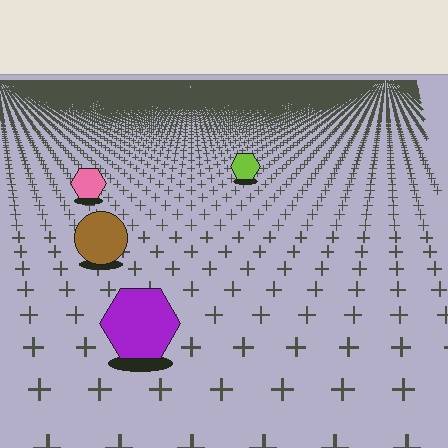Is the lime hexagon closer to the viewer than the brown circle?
No. The brown circle is closer — you can tell from the texture gradient: the ground texture is coarser near it.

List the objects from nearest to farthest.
From nearest to farthest: the purple hexagon, the brown circle, the pink hexagon, the lime hexagon.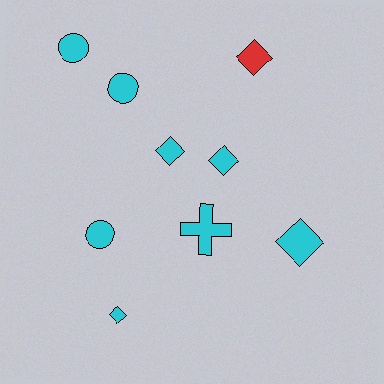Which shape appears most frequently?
Diamond, with 5 objects.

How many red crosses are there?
There are no red crosses.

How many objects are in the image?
There are 9 objects.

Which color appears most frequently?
Cyan, with 8 objects.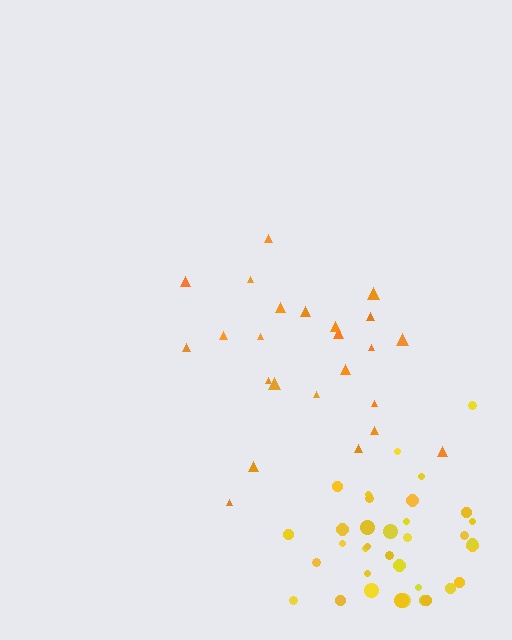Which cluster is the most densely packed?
Yellow.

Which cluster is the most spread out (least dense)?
Orange.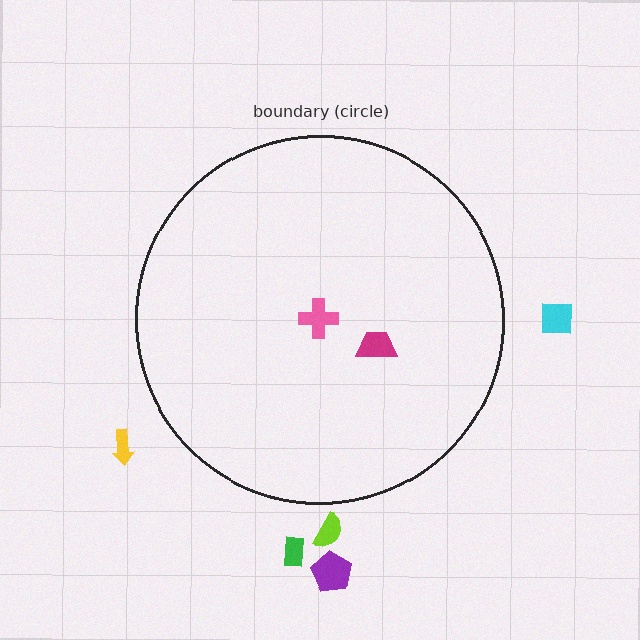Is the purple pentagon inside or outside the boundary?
Outside.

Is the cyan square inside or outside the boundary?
Outside.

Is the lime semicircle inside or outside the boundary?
Outside.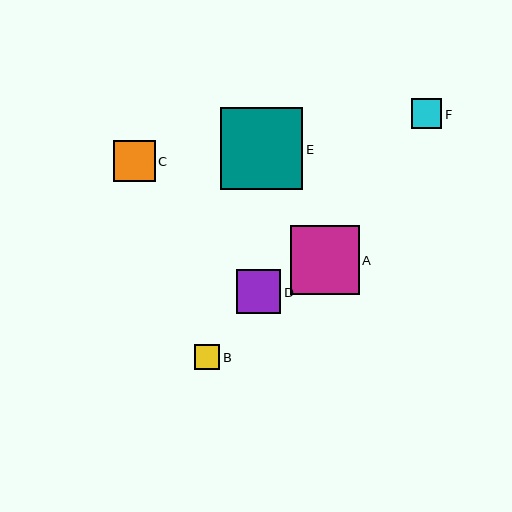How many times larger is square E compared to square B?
Square E is approximately 3.3 times the size of square B.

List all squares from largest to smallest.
From largest to smallest: E, A, D, C, F, B.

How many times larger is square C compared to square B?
Square C is approximately 1.7 times the size of square B.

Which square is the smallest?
Square B is the smallest with a size of approximately 25 pixels.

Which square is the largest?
Square E is the largest with a size of approximately 82 pixels.